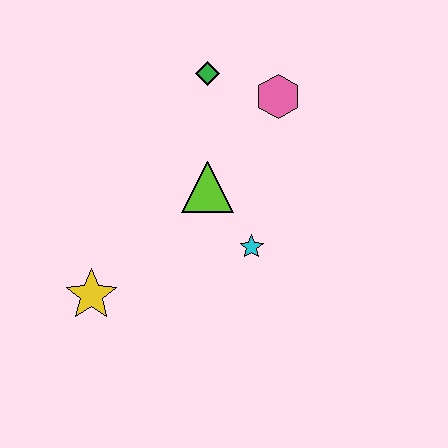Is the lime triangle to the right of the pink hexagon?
No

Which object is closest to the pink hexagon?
The green diamond is closest to the pink hexagon.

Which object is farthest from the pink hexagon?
The yellow star is farthest from the pink hexagon.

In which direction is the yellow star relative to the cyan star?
The yellow star is to the left of the cyan star.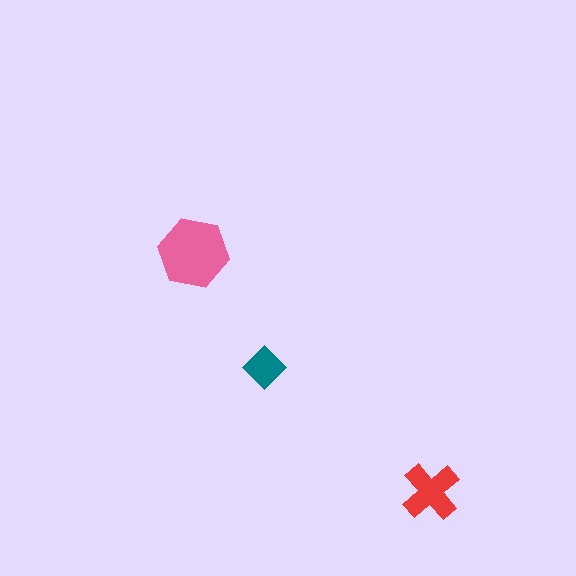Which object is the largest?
The pink hexagon.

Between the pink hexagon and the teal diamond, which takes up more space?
The pink hexagon.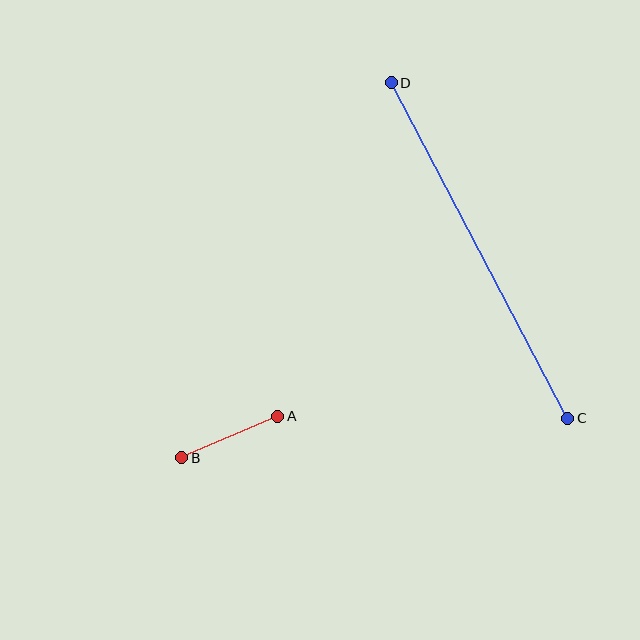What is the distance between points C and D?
The distance is approximately 379 pixels.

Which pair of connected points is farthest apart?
Points C and D are farthest apart.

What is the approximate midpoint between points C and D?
The midpoint is at approximately (479, 251) pixels.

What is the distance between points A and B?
The distance is approximately 105 pixels.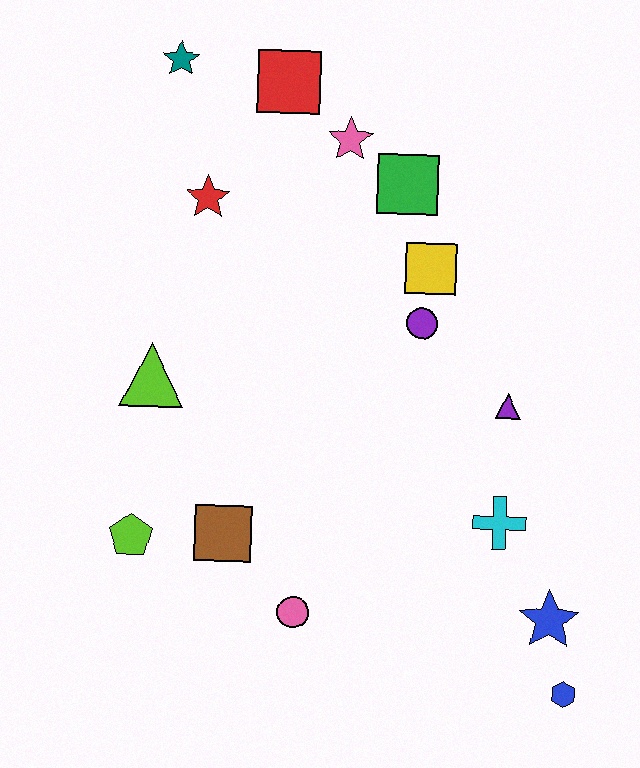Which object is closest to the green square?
The pink star is closest to the green square.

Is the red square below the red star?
No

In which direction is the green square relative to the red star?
The green square is to the right of the red star.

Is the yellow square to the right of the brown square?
Yes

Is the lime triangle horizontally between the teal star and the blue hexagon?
No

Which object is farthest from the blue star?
The teal star is farthest from the blue star.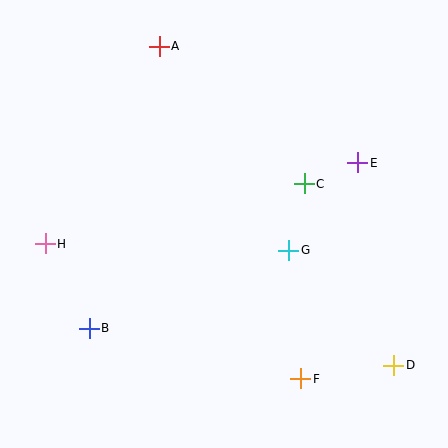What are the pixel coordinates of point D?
Point D is at (394, 366).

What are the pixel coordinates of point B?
Point B is at (89, 328).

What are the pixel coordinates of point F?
Point F is at (301, 379).